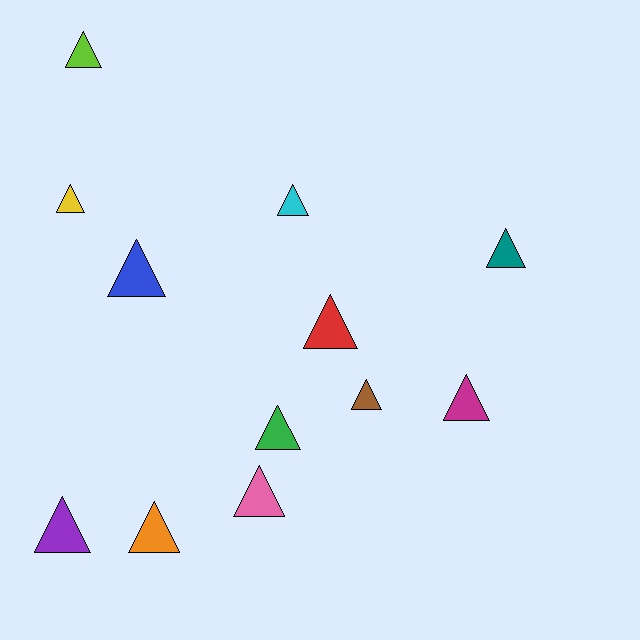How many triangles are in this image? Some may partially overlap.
There are 12 triangles.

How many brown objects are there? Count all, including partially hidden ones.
There is 1 brown object.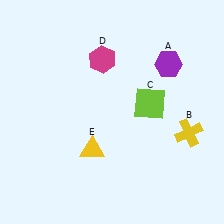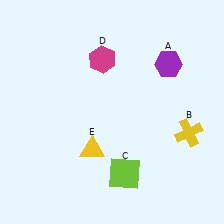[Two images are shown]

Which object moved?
The lime square (C) moved down.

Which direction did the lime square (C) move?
The lime square (C) moved down.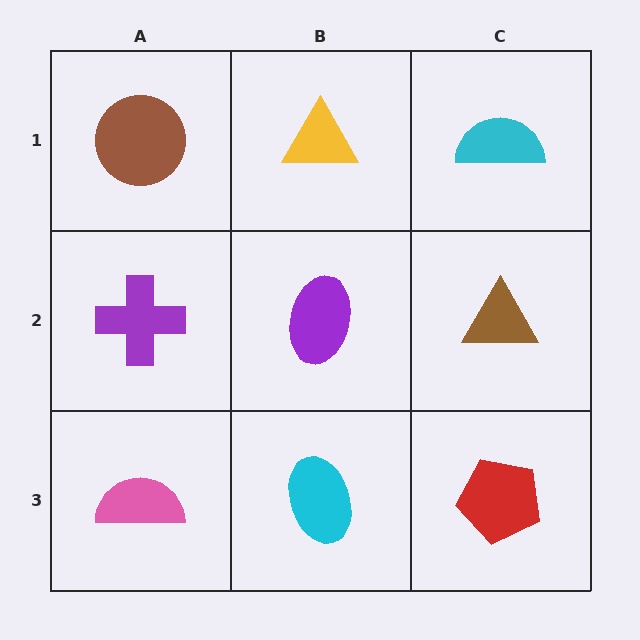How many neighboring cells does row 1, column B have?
3.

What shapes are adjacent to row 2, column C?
A cyan semicircle (row 1, column C), a red pentagon (row 3, column C), a purple ellipse (row 2, column B).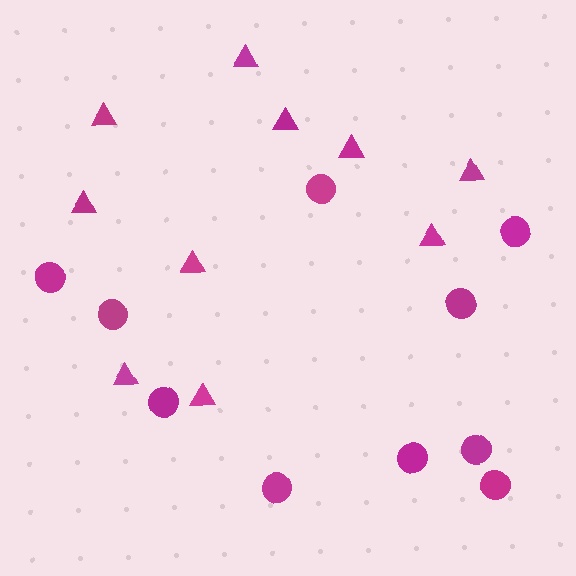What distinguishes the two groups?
There are 2 groups: one group of triangles (10) and one group of circles (10).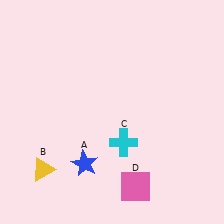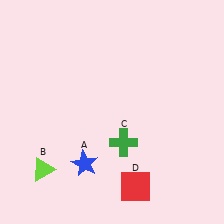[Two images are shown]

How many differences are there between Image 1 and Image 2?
There are 3 differences between the two images.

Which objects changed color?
B changed from yellow to lime. C changed from cyan to green. D changed from pink to red.